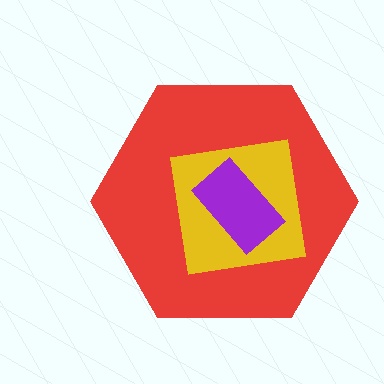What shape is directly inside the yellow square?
The purple rectangle.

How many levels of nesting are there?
3.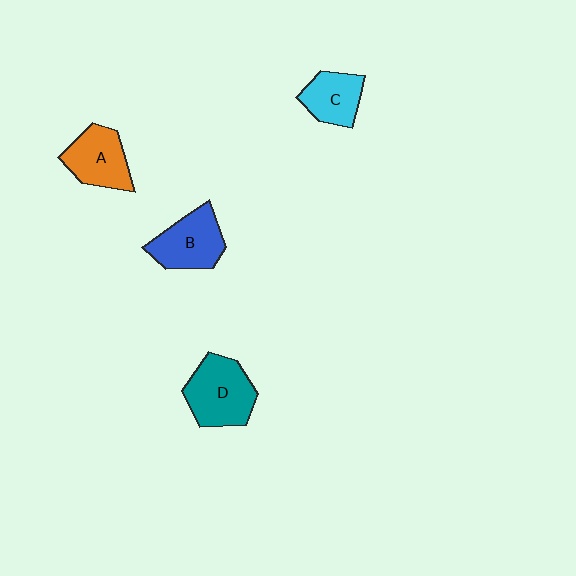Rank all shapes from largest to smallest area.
From largest to smallest: D (teal), B (blue), A (orange), C (cyan).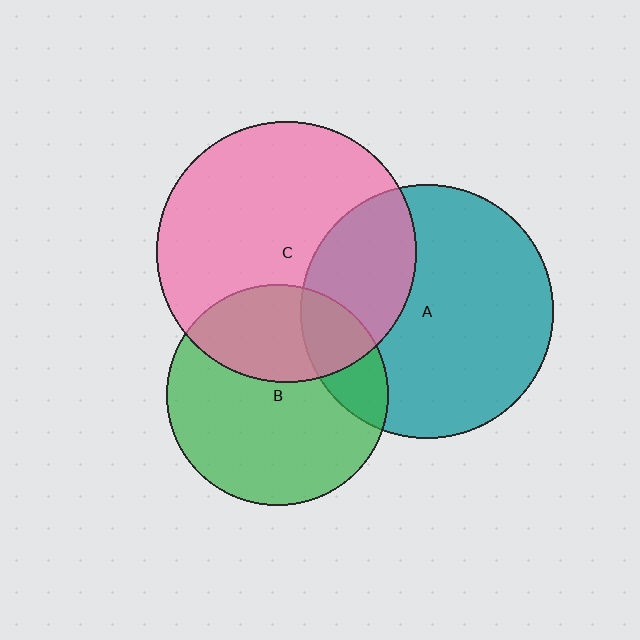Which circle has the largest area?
Circle C (pink).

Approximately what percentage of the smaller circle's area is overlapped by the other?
Approximately 20%.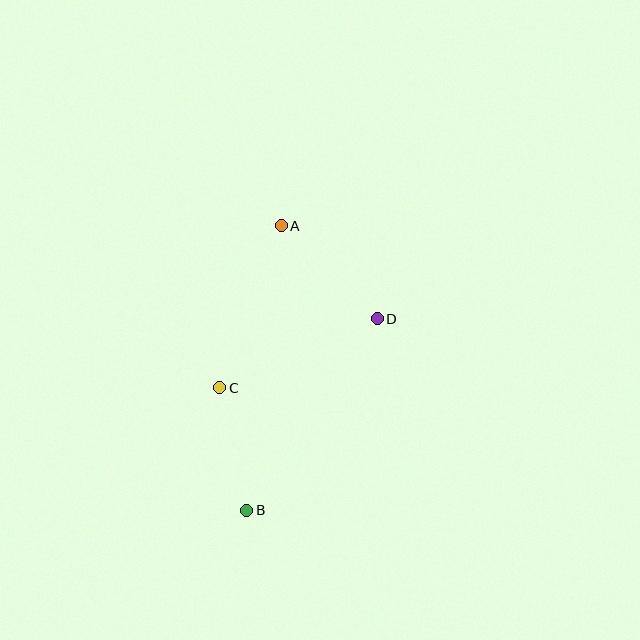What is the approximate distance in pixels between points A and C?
The distance between A and C is approximately 174 pixels.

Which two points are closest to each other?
Points B and C are closest to each other.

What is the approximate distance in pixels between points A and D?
The distance between A and D is approximately 134 pixels.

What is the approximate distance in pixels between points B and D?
The distance between B and D is approximately 232 pixels.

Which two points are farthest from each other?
Points A and B are farthest from each other.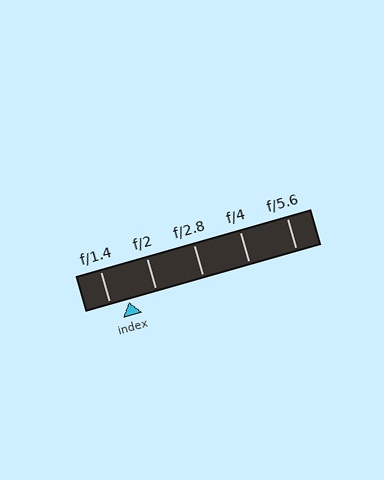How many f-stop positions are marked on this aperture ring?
There are 5 f-stop positions marked.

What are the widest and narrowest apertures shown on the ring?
The widest aperture shown is f/1.4 and the narrowest is f/5.6.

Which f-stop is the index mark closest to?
The index mark is closest to f/1.4.